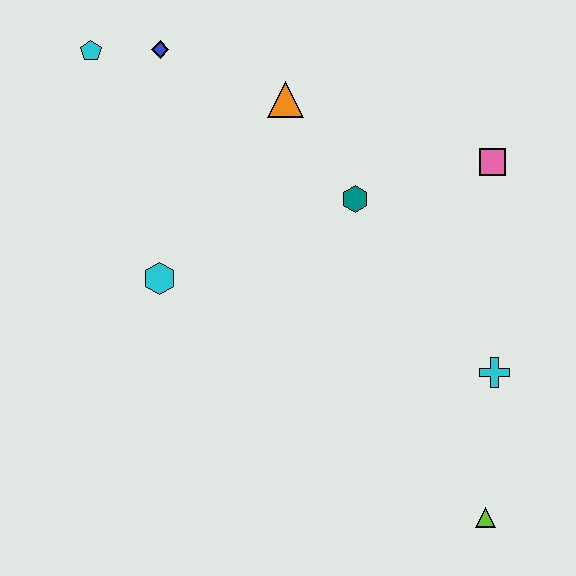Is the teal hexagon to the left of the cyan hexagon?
No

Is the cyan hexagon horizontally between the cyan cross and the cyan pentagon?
Yes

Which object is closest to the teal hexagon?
The orange triangle is closest to the teal hexagon.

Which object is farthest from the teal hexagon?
The lime triangle is farthest from the teal hexagon.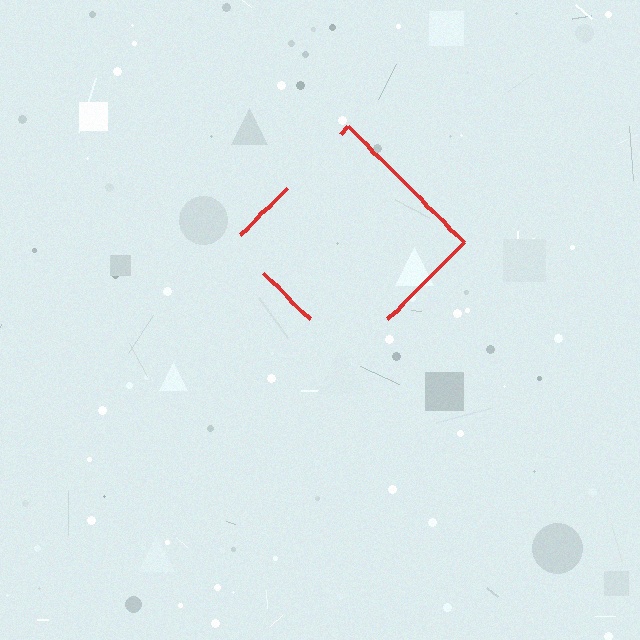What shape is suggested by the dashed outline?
The dashed outline suggests a diamond.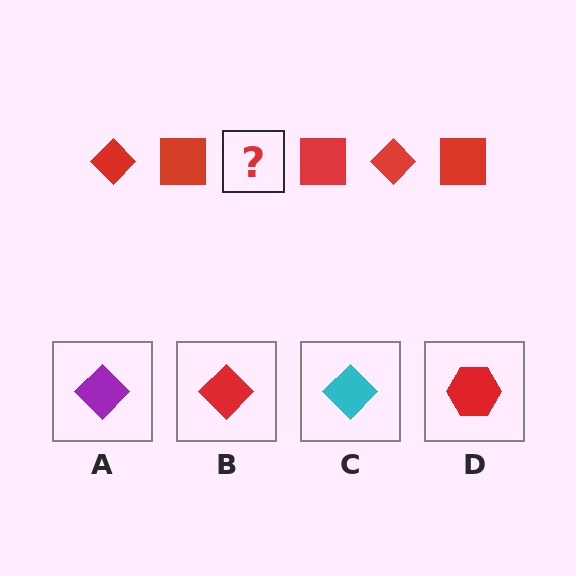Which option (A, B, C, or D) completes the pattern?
B.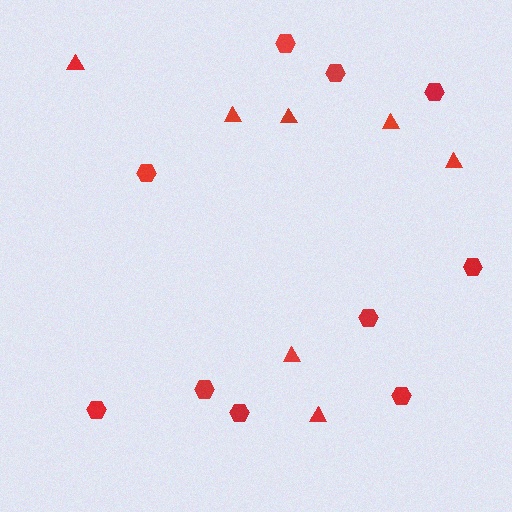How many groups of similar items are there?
There are 2 groups: one group of hexagons (10) and one group of triangles (7).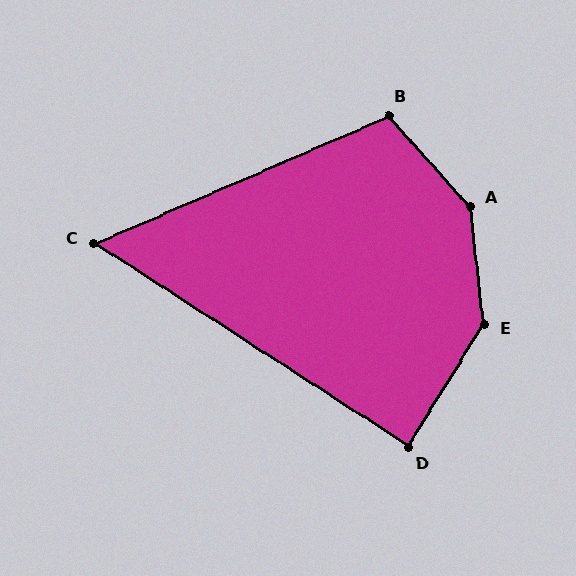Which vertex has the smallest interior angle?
C, at approximately 56 degrees.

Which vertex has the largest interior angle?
A, at approximately 145 degrees.